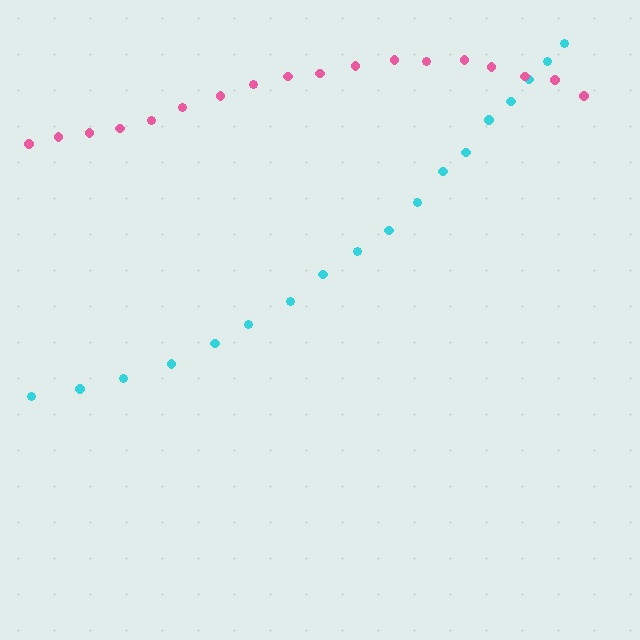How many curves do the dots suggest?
There are 2 distinct paths.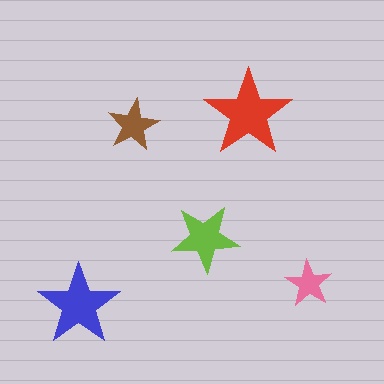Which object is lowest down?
The blue star is bottommost.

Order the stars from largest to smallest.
the red one, the blue one, the lime one, the brown one, the pink one.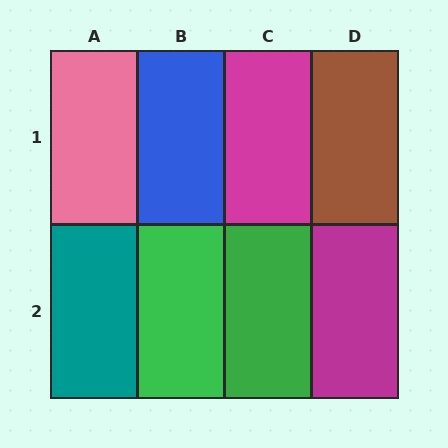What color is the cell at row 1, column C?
Magenta.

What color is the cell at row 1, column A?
Pink.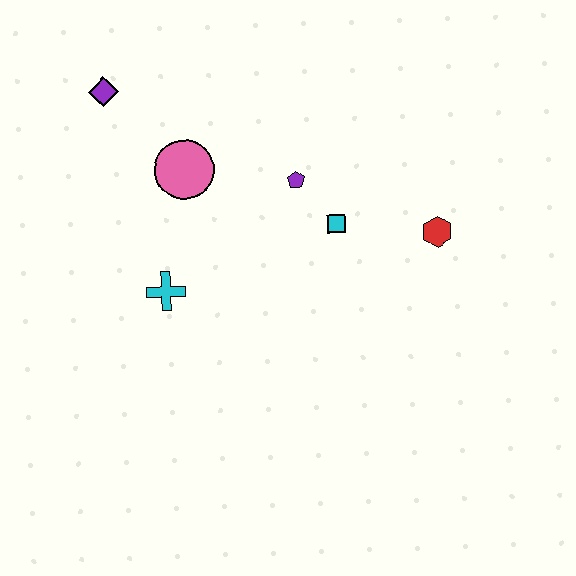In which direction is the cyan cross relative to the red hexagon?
The cyan cross is to the left of the red hexagon.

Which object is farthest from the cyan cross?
The red hexagon is farthest from the cyan cross.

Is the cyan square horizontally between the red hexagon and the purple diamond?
Yes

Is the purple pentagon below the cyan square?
No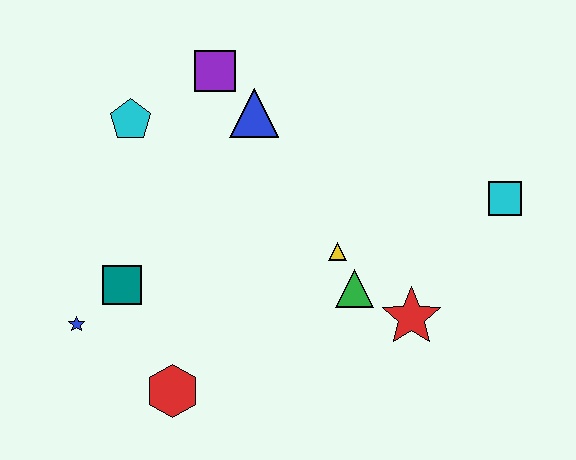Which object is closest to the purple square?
The blue triangle is closest to the purple square.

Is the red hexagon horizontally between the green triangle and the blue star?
Yes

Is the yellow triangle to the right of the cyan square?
No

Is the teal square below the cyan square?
Yes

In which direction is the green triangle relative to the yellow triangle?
The green triangle is below the yellow triangle.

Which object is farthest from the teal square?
The cyan square is farthest from the teal square.